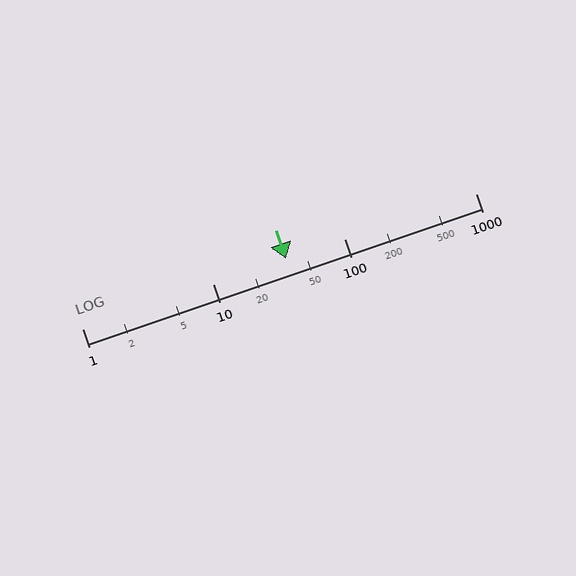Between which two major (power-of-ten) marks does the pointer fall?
The pointer is between 10 and 100.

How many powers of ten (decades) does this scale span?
The scale spans 3 decades, from 1 to 1000.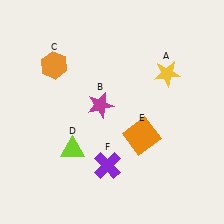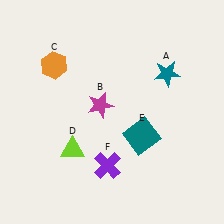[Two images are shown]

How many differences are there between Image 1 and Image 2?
There are 2 differences between the two images.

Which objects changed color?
A changed from yellow to teal. E changed from orange to teal.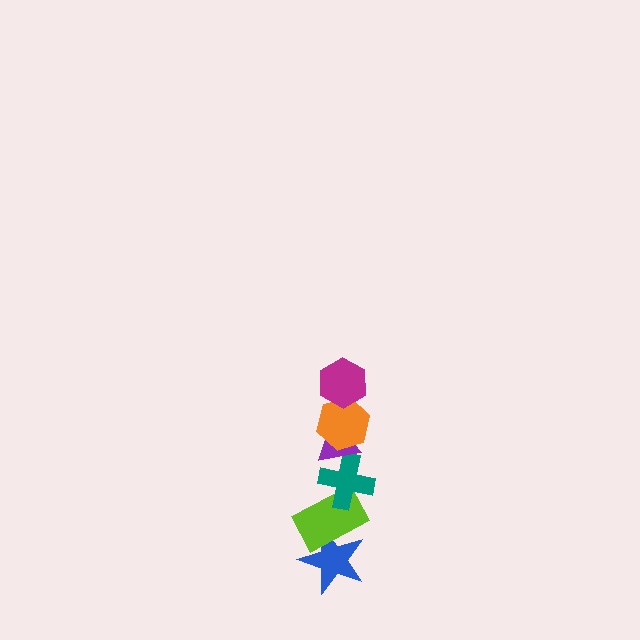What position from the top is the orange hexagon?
The orange hexagon is 2nd from the top.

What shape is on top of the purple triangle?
The orange hexagon is on top of the purple triangle.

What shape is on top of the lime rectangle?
The teal cross is on top of the lime rectangle.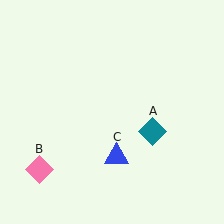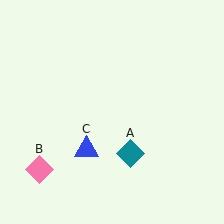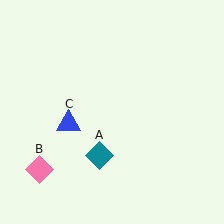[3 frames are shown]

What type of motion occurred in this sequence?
The teal diamond (object A), blue triangle (object C) rotated clockwise around the center of the scene.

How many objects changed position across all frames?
2 objects changed position: teal diamond (object A), blue triangle (object C).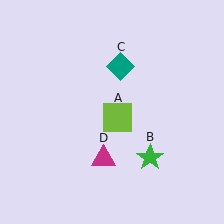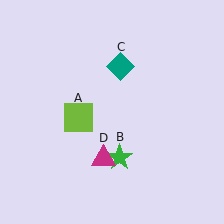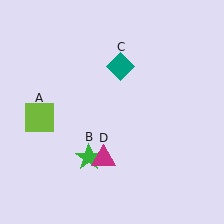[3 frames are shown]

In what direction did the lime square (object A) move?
The lime square (object A) moved left.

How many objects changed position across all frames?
2 objects changed position: lime square (object A), green star (object B).